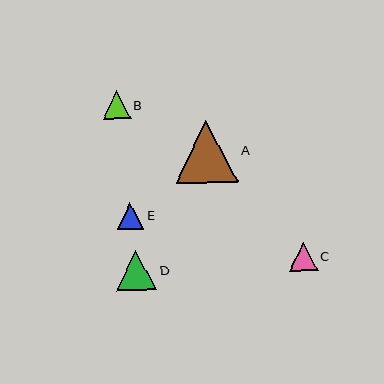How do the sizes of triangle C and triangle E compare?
Triangle C and triangle E are approximately the same size.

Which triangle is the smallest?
Triangle E is the smallest with a size of approximately 26 pixels.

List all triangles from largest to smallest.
From largest to smallest: A, D, C, B, E.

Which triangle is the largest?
Triangle A is the largest with a size of approximately 63 pixels.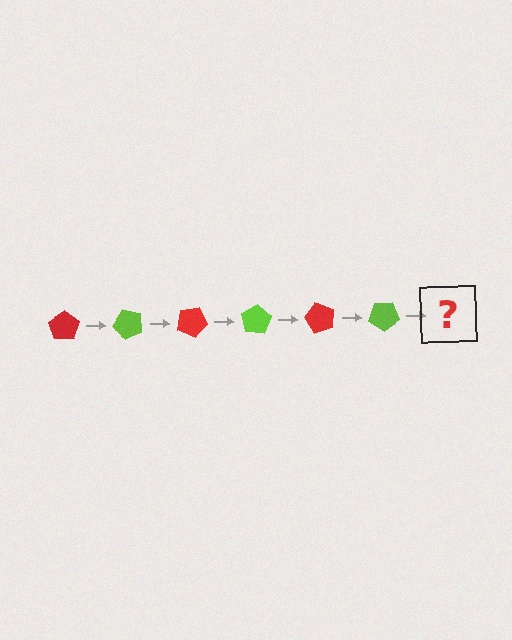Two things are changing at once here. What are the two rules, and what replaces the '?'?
The two rules are that it rotates 50 degrees each step and the color cycles through red and lime. The '?' should be a red pentagon, rotated 300 degrees from the start.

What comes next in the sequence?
The next element should be a red pentagon, rotated 300 degrees from the start.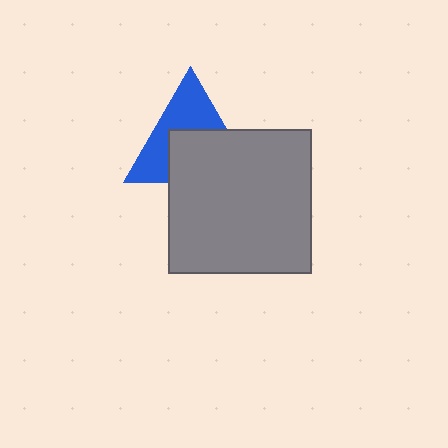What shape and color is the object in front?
The object in front is a gray square.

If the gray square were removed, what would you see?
You would see the complete blue triangle.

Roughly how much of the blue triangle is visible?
About half of it is visible (roughly 49%).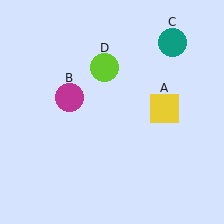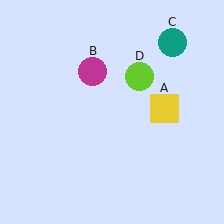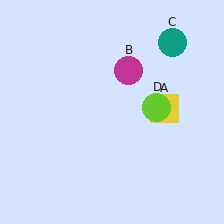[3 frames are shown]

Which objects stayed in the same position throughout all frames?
Yellow square (object A) and teal circle (object C) remained stationary.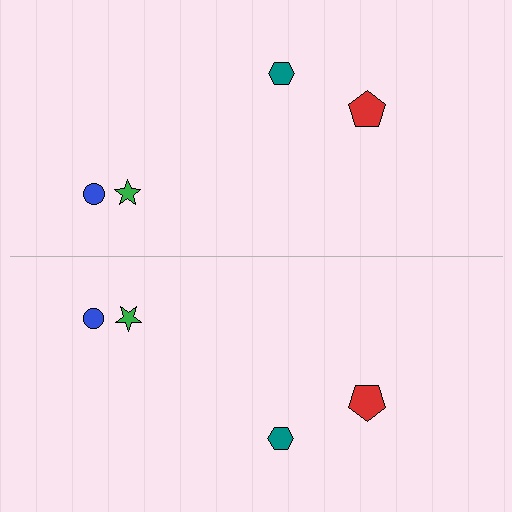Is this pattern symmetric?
Yes, this pattern has bilateral (reflection) symmetry.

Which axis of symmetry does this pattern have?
The pattern has a horizontal axis of symmetry running through the center of the image.